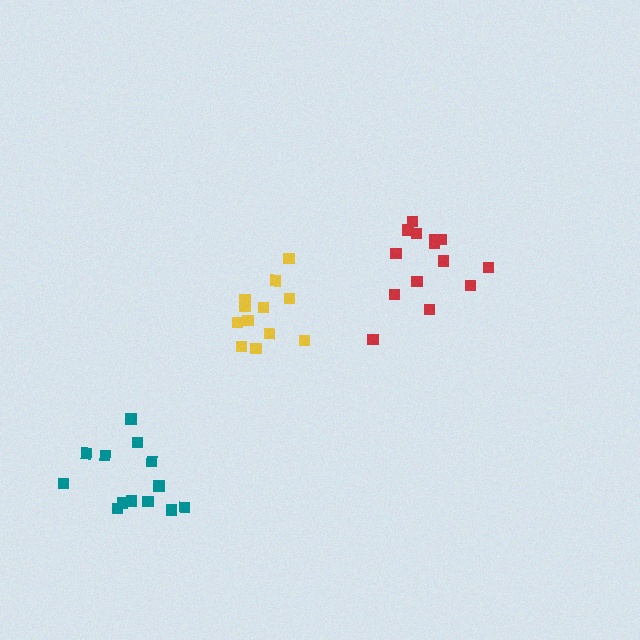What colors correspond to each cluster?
The clusters are colored: red, yellow, teal.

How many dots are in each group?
Group 1: 14 dots, Group 2: 12 dots, Group 3: 13 dots (39 total).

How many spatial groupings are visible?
There are 3 spatial groupings.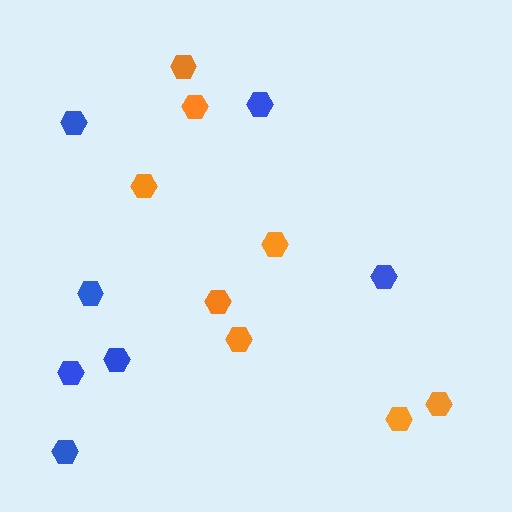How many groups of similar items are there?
There are 2 groups: one group of blue hexagons (7) and one group of orange hexagons (8).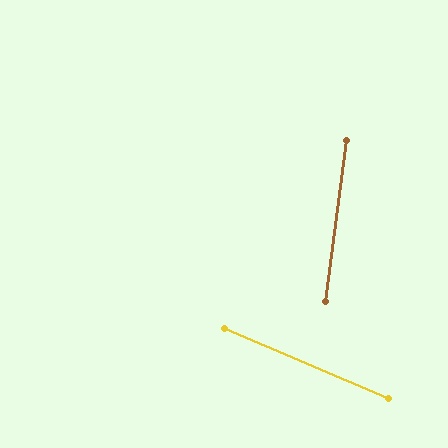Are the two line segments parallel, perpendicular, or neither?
Neither parallel nor perpendicular — they differ by about 74°.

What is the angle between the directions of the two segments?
Approximately 74 degrees.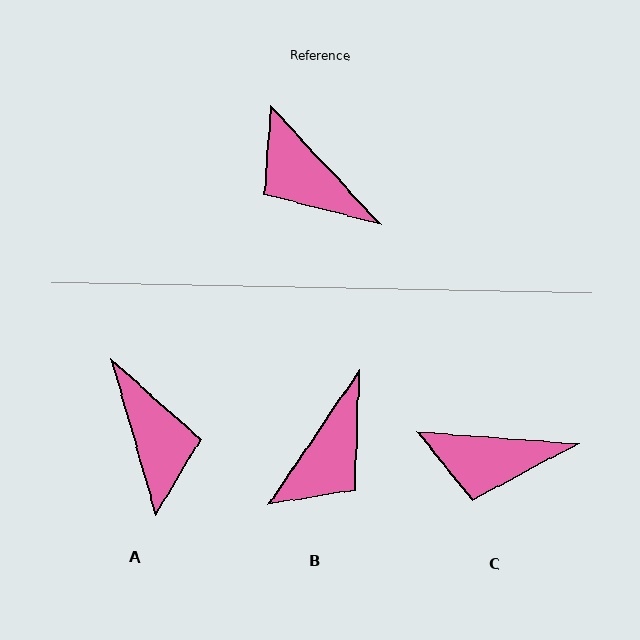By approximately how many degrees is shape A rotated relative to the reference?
Approximately 153 degrees counter-clockwise.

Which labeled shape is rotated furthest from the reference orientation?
A, about 153 degrees away.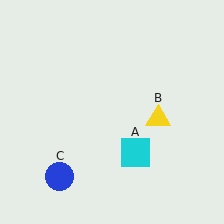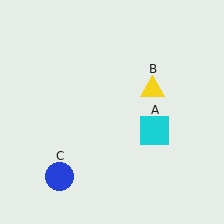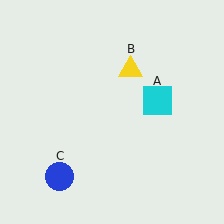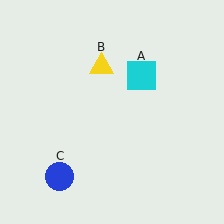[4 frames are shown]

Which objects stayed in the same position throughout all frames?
Blue circle (object C) remained stationary.